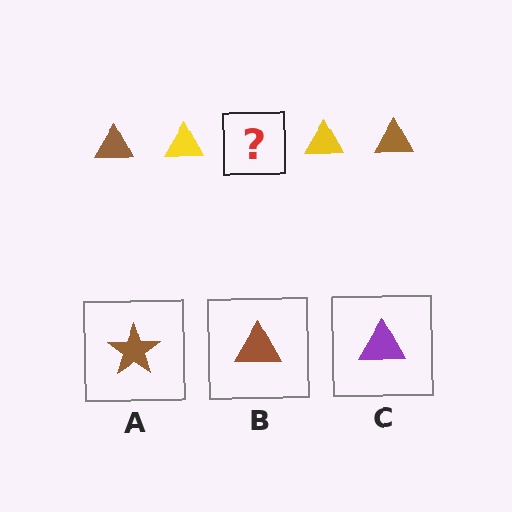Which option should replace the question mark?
Option B.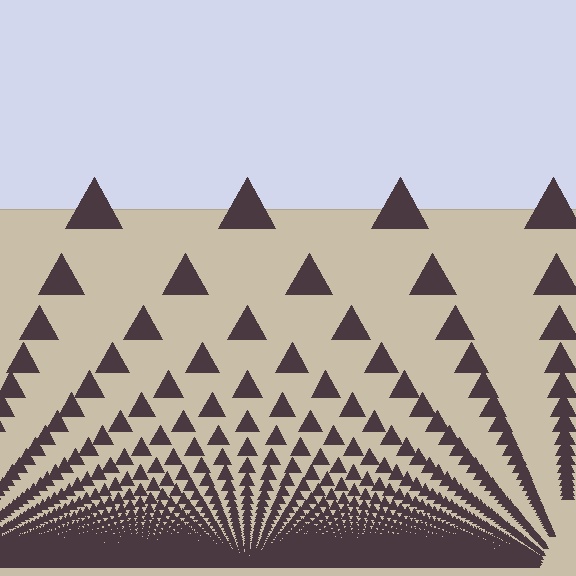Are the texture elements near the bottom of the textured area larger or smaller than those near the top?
Smaller. The gradient is inverted — elements near the bottom are smaller and denser.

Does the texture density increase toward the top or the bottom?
Density increases toward the bottom.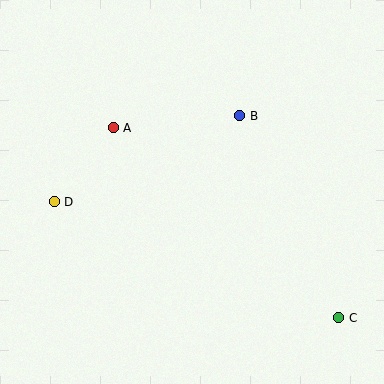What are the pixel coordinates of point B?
Point B is at (240, 116).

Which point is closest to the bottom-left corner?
Point D is closest to the bottom-left corner.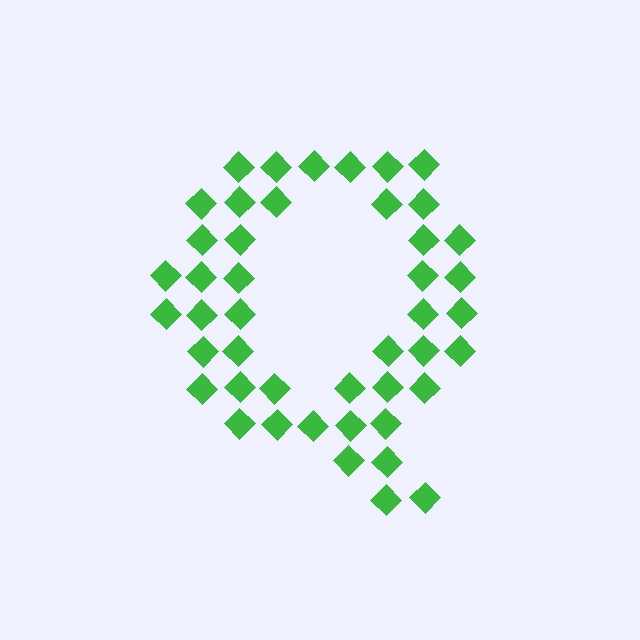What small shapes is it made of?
It is made of small diamonds.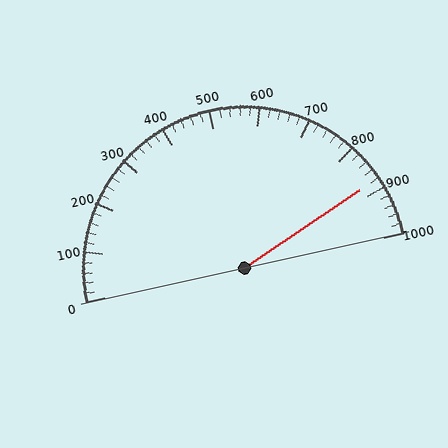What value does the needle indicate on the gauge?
The needle indicates approximately 880.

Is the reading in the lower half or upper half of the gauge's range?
The reading is in the upper half of the range (0 to 1000).